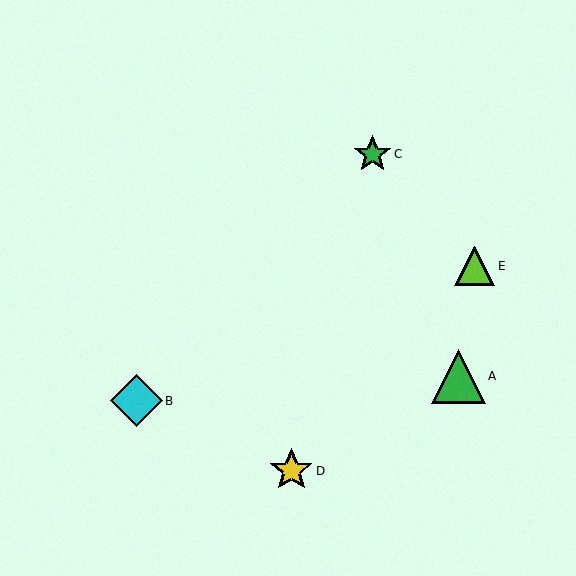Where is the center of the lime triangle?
The center of the lime triangle is at (475, 266).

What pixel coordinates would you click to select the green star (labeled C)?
Click at (372, 154) to select the green star C.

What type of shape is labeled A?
Shape A is a green triangle.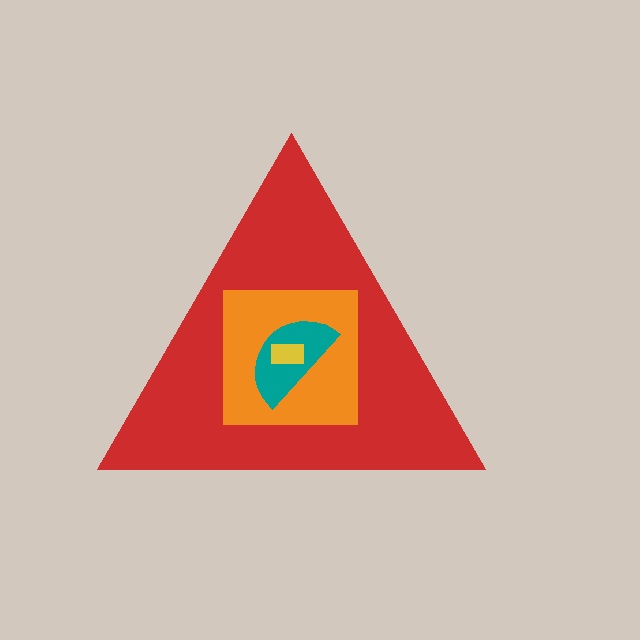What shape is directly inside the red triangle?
The orange square.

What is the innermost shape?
The yellow rectangle.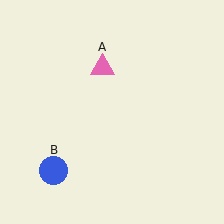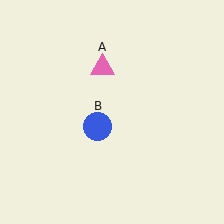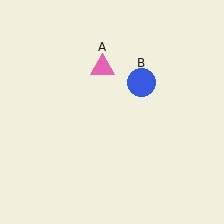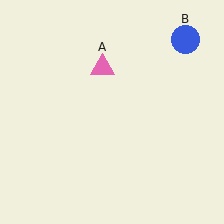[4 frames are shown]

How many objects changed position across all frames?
1 object changed position: blue circle (object B).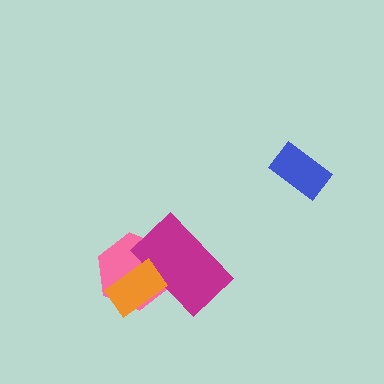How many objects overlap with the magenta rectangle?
2 objects overlap with the magenta rectangle.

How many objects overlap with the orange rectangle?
2 objects overlap with the orange rectangle.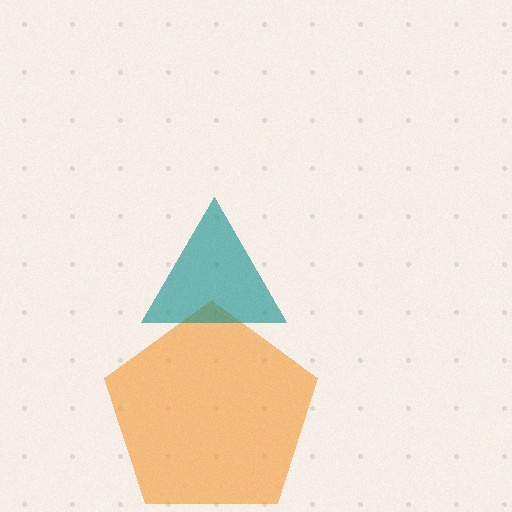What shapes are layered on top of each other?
The layered shapes are: an orange pentagon, a teal triangle.